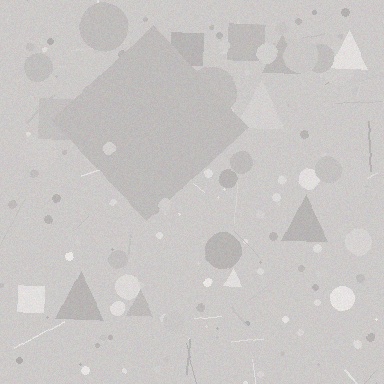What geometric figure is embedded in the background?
A diamond is embedded in the background.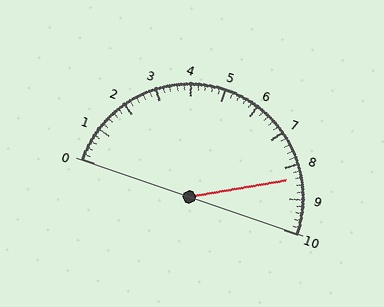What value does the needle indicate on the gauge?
The needle indicates approximately 8.4.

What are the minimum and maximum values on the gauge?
The gauge ranges from 0 to 10.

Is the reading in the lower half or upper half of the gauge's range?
The reading is in the upper half of the range (0 to 10).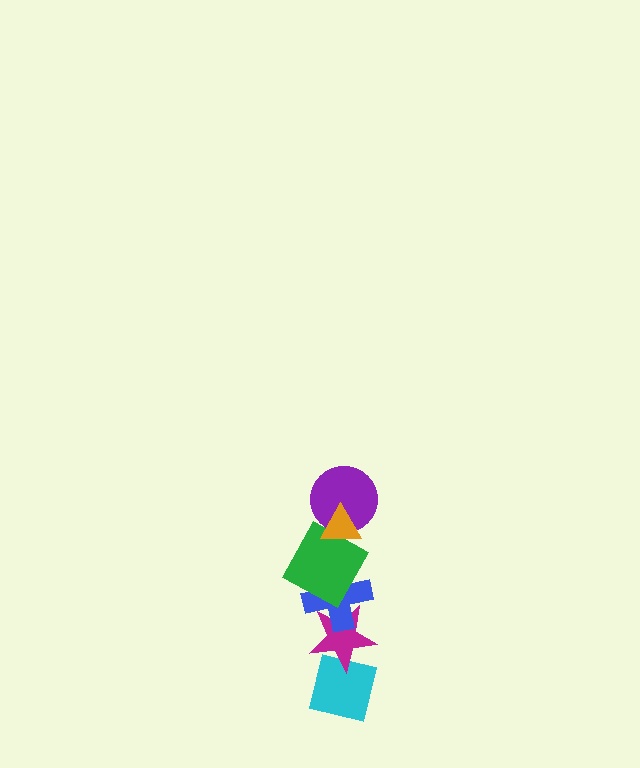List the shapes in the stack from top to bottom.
From top to bottom: the orange triangle, the purple circle, the green square, the blue cross, the magenta star, the cyan square.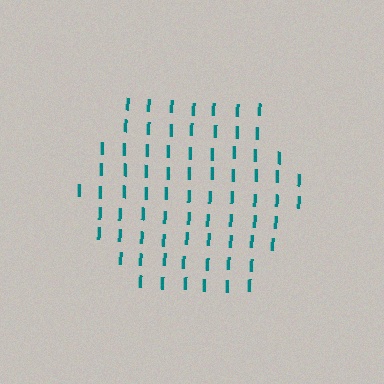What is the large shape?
The large shape is a hexagon.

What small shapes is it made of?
It is made of small letter I's.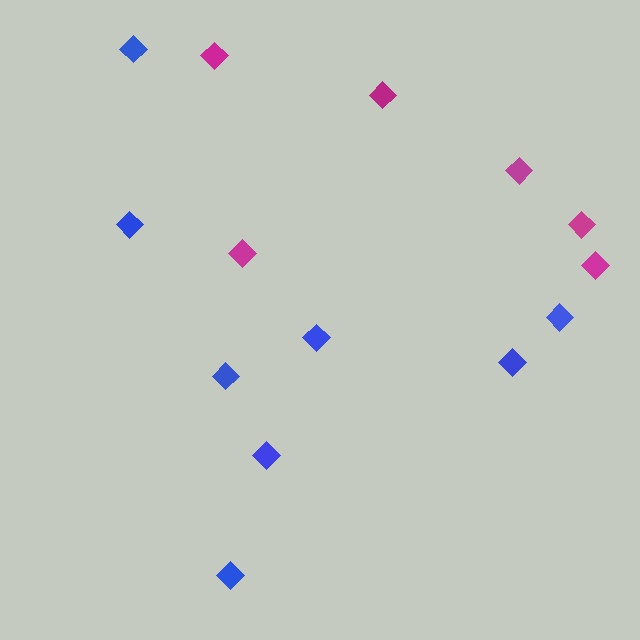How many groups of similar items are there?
There are 2 groups: one group of magenta diamonds (6) and one group of blue diamonds (8).